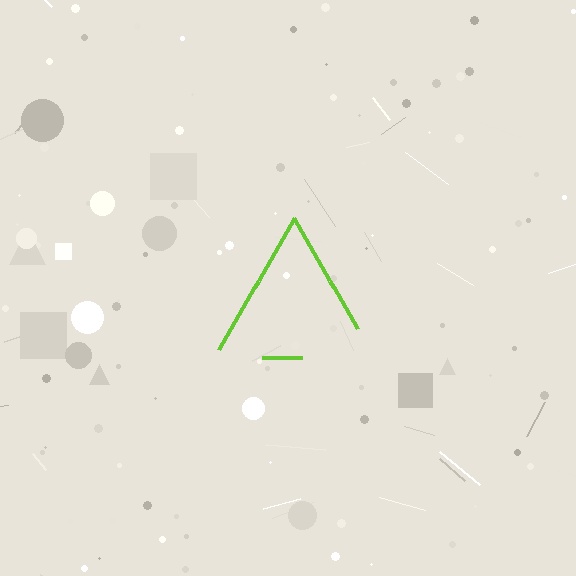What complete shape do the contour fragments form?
The contour fragments form a triangle.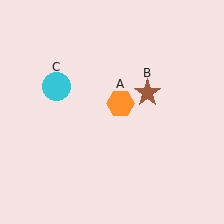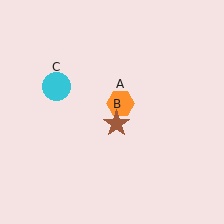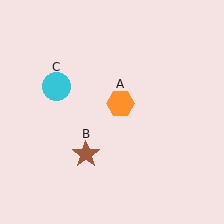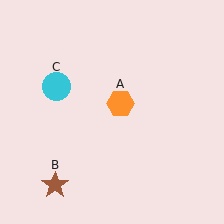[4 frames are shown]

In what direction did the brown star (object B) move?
The brown star (object B) moved down and to the left.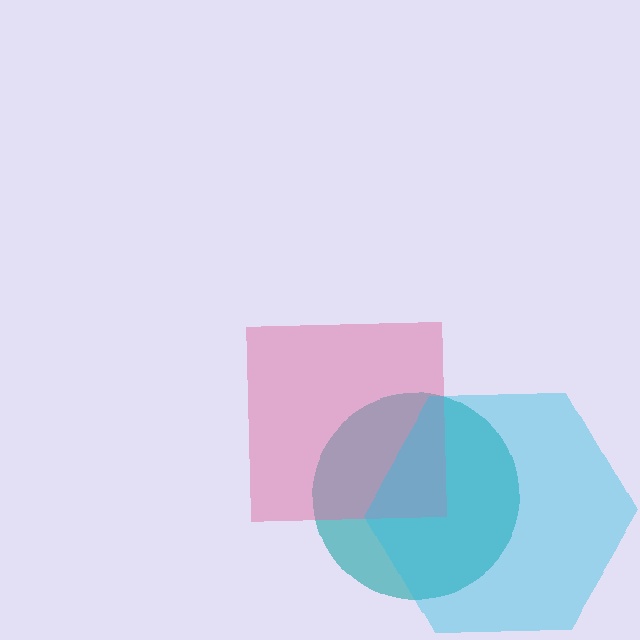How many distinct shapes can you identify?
There are 3 distinct shapes: a teal circle, a pink square, a cyan hexagon.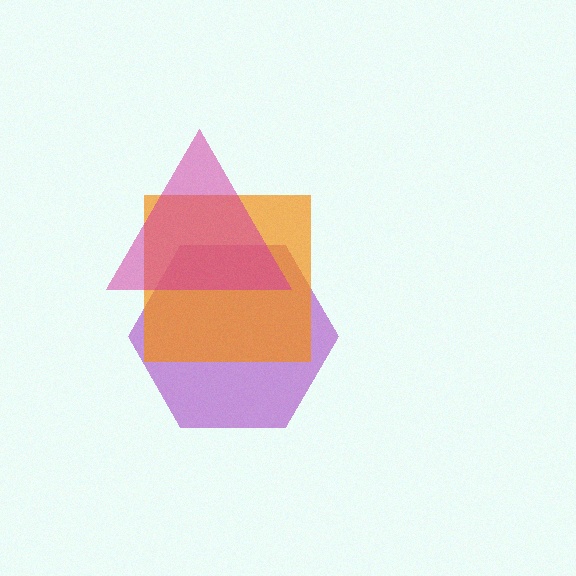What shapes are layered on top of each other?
The layered shapes are: a purple hexagon, an orange square, a magenta triangle.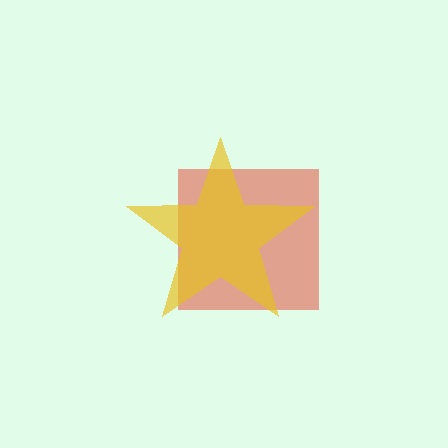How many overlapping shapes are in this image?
There are 2 overlapping shapes in the image.